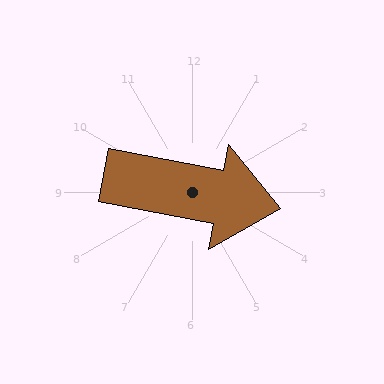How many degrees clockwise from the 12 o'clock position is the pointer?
Approximately 101 degrees.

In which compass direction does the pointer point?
East.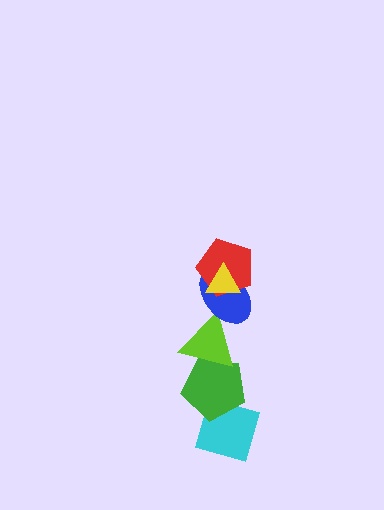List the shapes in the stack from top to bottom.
From top to bottom: the yellow triangle, the red pentagon, the blue ellipse, the lime triangle, the green pentagon, the cyan diamond.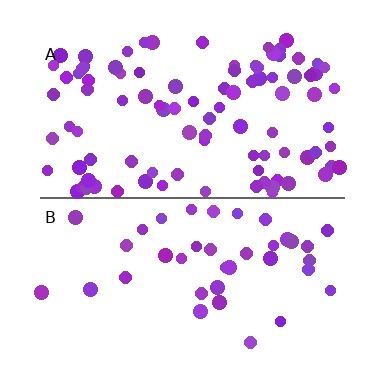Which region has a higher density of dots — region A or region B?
A (the top).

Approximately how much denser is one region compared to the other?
Approximately 2.5× — region A over region B.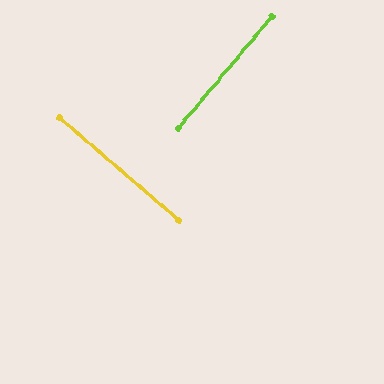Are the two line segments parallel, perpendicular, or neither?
Perpendicular — they meet at approximately 90°.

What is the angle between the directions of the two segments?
Approximately 90 degrees.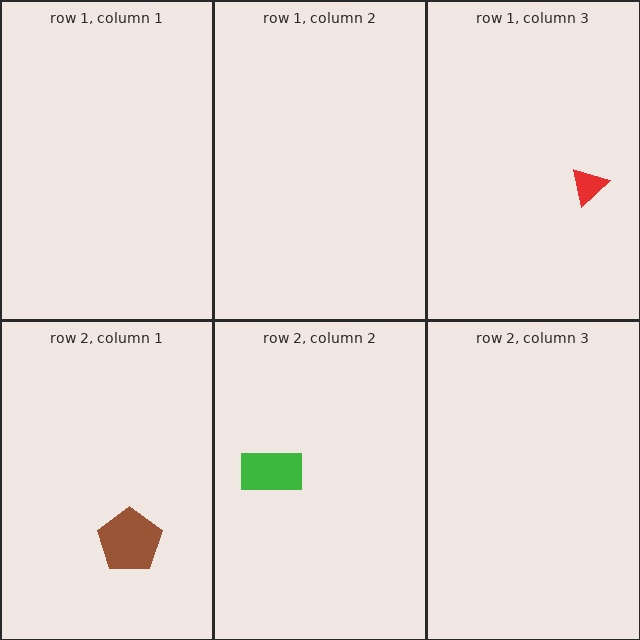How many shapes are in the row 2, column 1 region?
1.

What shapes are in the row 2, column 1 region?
The brown pentagon.